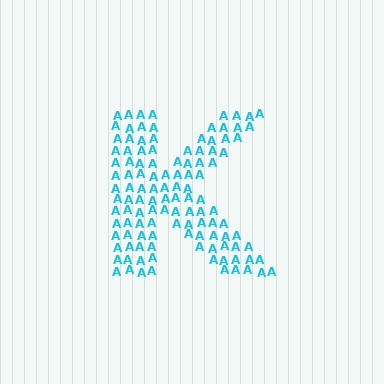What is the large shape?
The large shape is the letter K.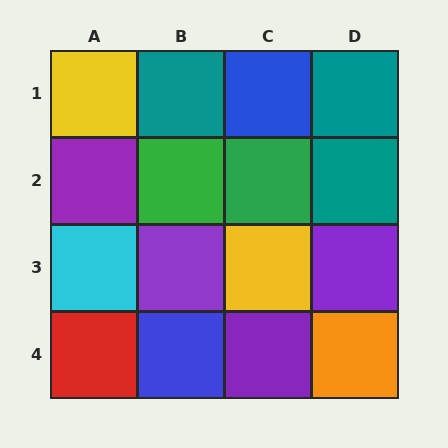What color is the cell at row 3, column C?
Yellow.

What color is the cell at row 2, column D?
Teal.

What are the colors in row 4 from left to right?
Red, blue, purple, orange.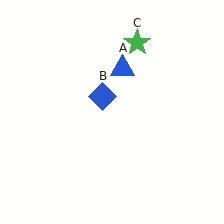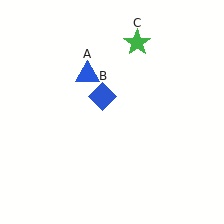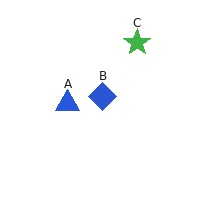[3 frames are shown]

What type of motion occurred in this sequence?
The blue triangle (object A) rotated counterclockwise around the center of the scene.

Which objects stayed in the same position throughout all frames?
Blue diamond (object B) and green star (object C) remained stationary.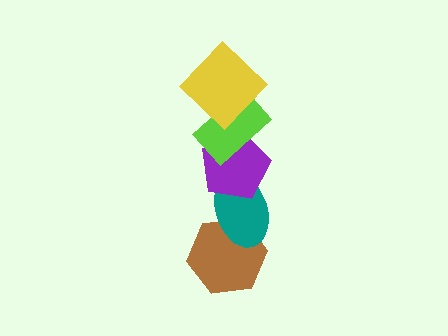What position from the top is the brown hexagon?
The brown hexagon is 5th from the top.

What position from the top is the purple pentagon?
The purple pentagon is 3rd from the top.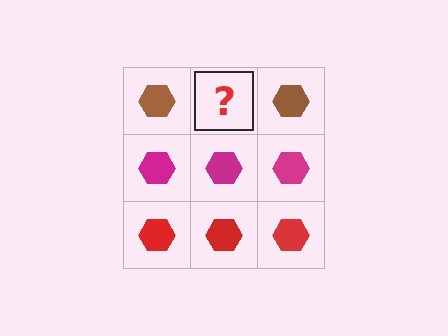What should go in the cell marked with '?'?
The missing cell should contain a brown hexagon.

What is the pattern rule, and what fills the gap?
The rule is that each row has a consistent color. The gap should be filled with a brown hexagon.